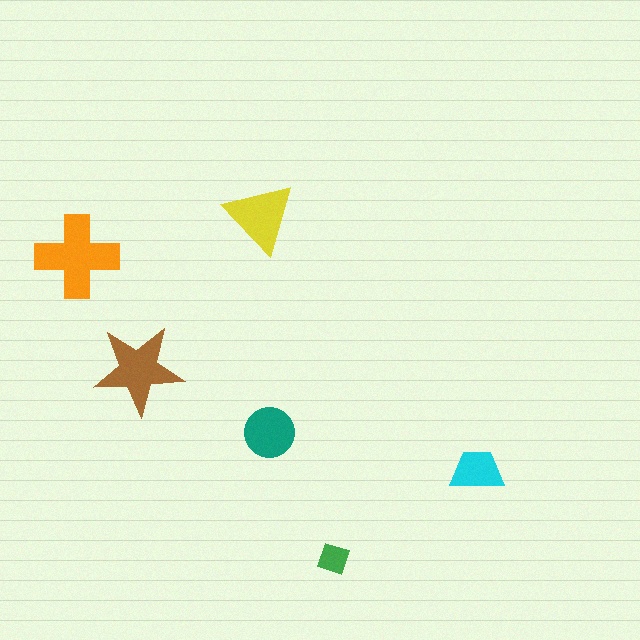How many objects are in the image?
There are 6 objects in the image.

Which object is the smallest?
The green diamond.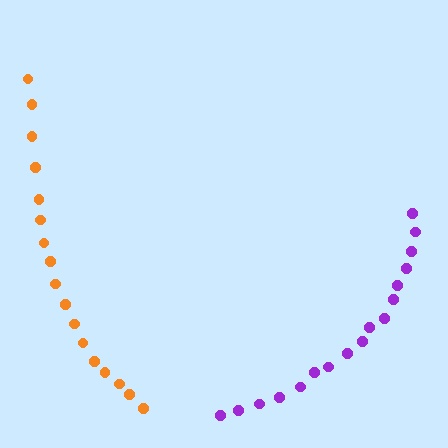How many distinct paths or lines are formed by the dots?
There are 2 distinct paths.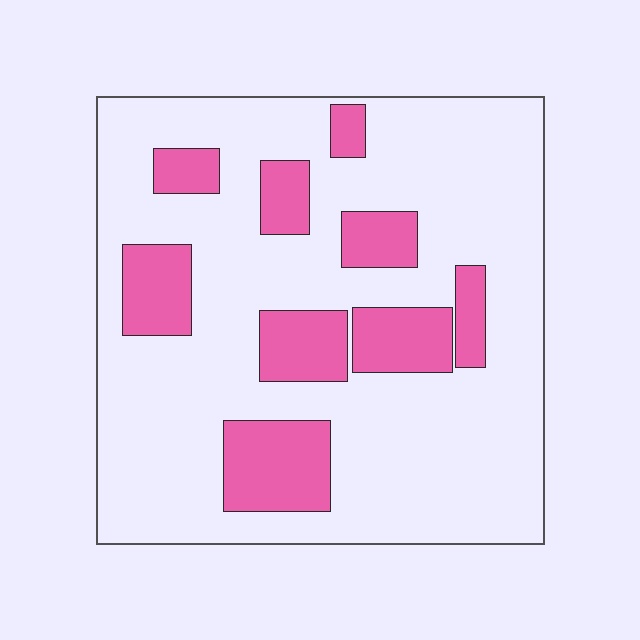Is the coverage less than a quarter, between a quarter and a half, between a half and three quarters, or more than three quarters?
Less than a quarter.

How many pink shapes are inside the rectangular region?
9.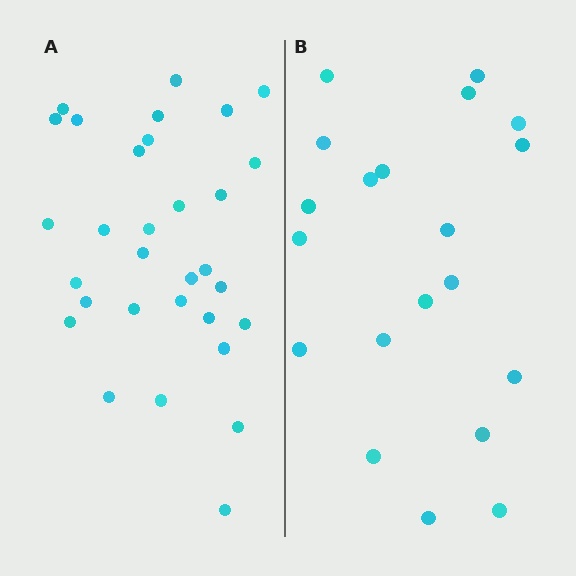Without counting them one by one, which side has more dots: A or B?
Region A (the left region) has more dots.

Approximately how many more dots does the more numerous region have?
Region A has roughly 12 or so more dots than region B.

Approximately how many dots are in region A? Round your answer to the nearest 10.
About 30 dots. (The exact count is 31, which rounds to 30.)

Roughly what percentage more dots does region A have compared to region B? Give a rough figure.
About 55% more.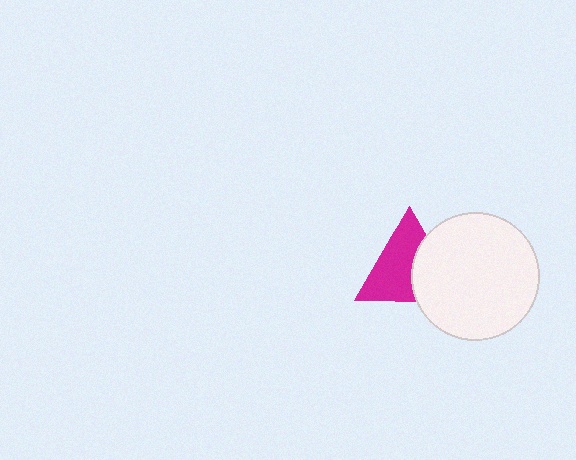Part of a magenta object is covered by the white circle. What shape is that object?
It is a triangle.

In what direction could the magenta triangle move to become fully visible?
The magenta triangle could move left. That would shift it out from behind the white circle entirely.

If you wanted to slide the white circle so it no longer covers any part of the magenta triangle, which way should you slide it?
Slide it right — that is the most direct way to separate the two shapes.